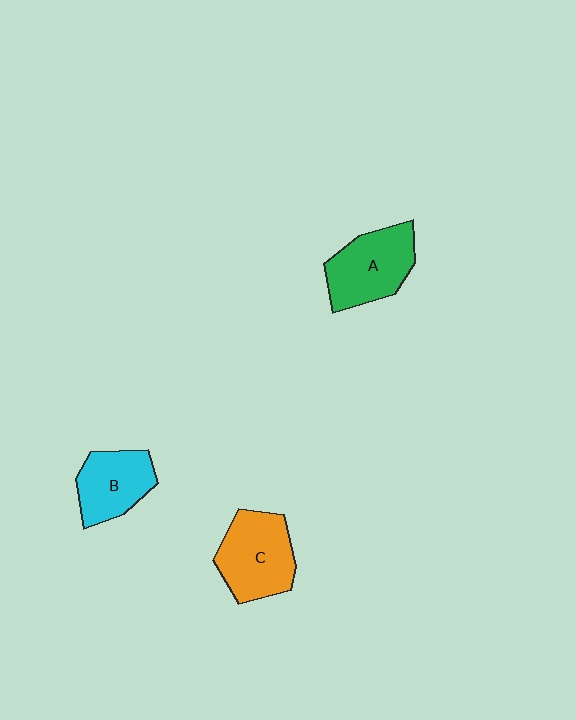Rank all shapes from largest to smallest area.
From largest to smallest: C (orange), A (green), B (cyan).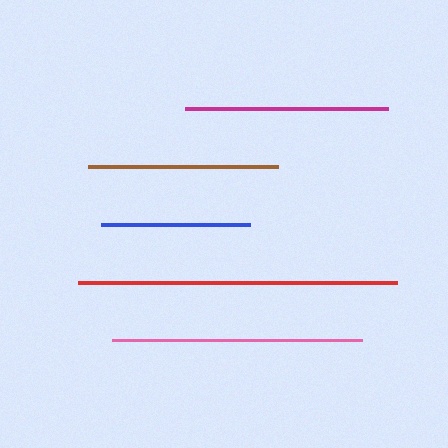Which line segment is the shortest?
The blue line is the shortest at approximately 149 pixels.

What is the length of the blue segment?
The blue segment is approximately 149 pixels long.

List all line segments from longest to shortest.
From longest to shortest: red, pink, magenta, brown, blue.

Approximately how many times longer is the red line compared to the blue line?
The red line is approximately 2.1 times the length of the blue line.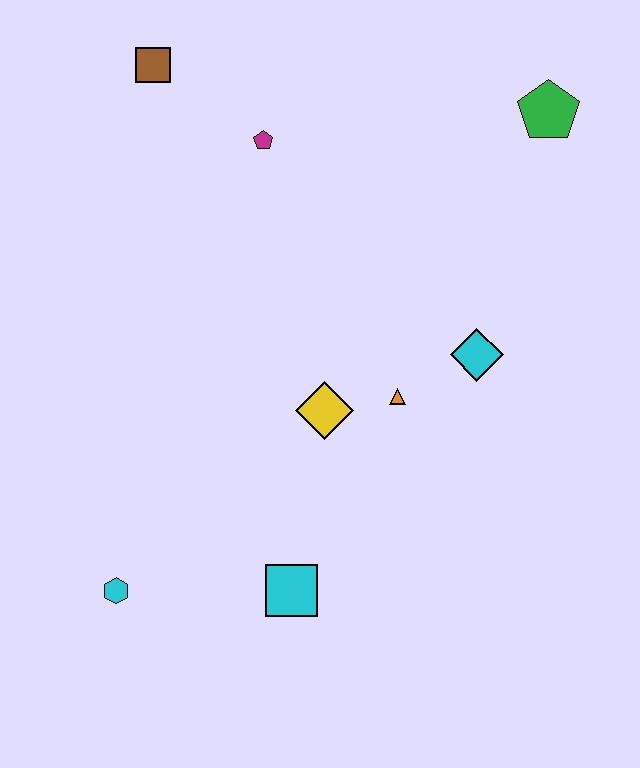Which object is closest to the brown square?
The magenta pentagon is closest to the brown square.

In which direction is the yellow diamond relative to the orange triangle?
The yellow diamond is to the left of the orange triangle.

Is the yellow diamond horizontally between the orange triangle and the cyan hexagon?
Yes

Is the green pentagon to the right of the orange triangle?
Yes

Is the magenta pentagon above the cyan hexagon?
Yes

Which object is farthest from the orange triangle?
The brown square is farthest from the orange triangle.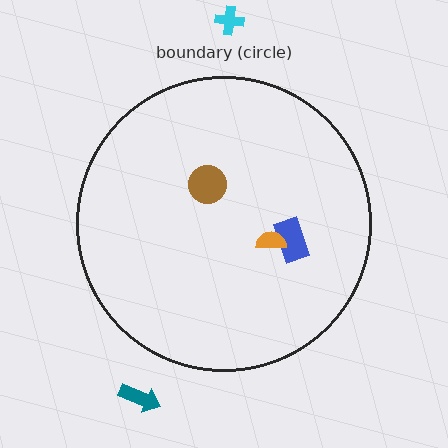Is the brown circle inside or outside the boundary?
Inside.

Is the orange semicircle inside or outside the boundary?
Inside.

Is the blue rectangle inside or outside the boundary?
Inside.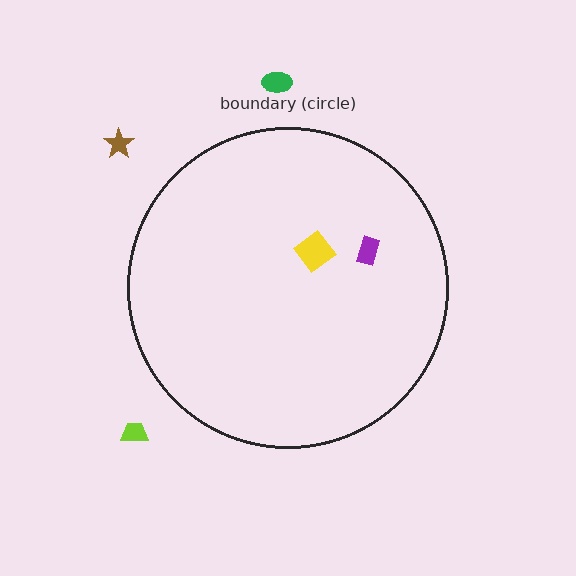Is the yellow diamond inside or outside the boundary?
Inside.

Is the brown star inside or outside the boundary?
Outside.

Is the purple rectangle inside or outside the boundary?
Inside.